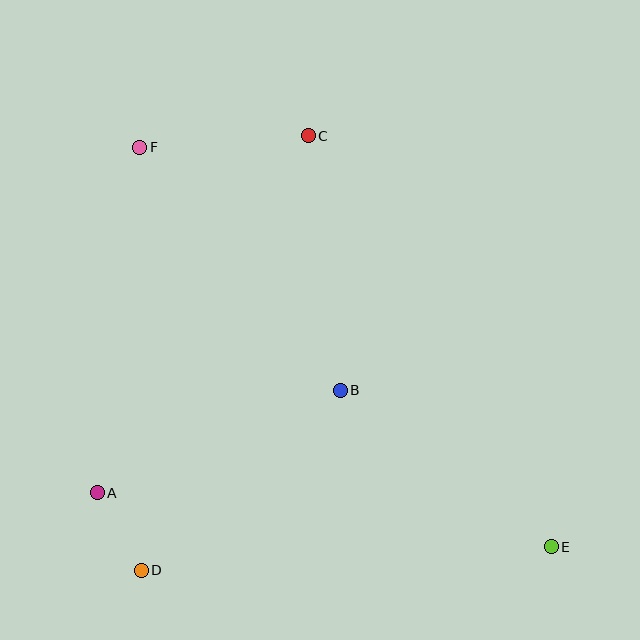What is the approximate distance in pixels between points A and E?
The distance between A and E is approximately 457 pixels.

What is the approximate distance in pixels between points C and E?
The distance between C and E is approximately 477 pixels.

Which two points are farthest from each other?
Points E and F are farthest from each other.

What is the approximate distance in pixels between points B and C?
The distance between B and C is approximately 256 pixels.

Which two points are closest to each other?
Points A and D are closest to each other.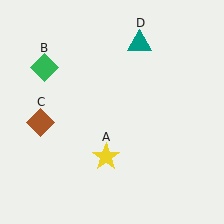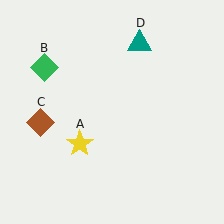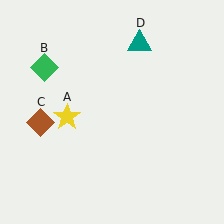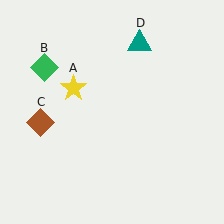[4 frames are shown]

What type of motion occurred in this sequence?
The yellow star (object A) rotated clockwise around the center of the scene.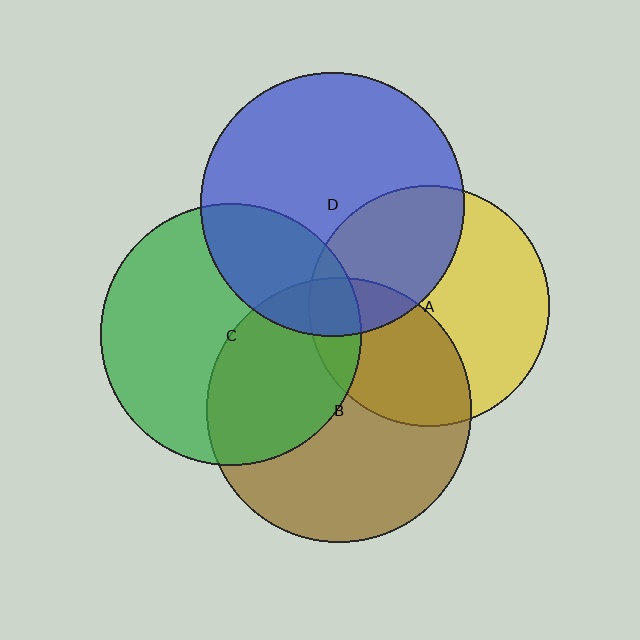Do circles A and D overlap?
Yes.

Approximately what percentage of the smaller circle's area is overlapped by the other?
Approximately 35%.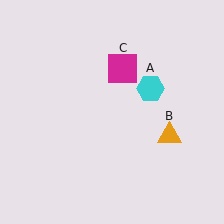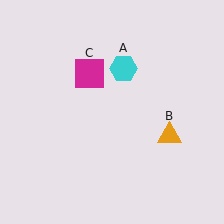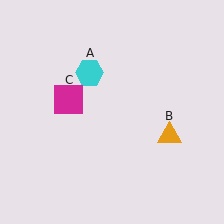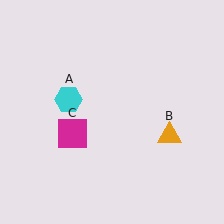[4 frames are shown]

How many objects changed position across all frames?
2 objects changed position: cyan hexagon (object A), magenta square (object C).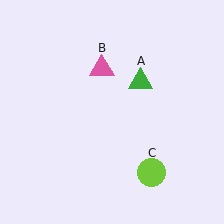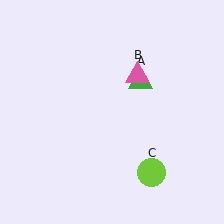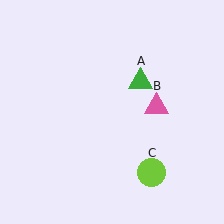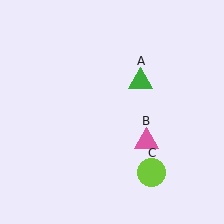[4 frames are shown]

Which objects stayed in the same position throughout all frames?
Green triangle (object A) and lime circle (object C) remained stationary.